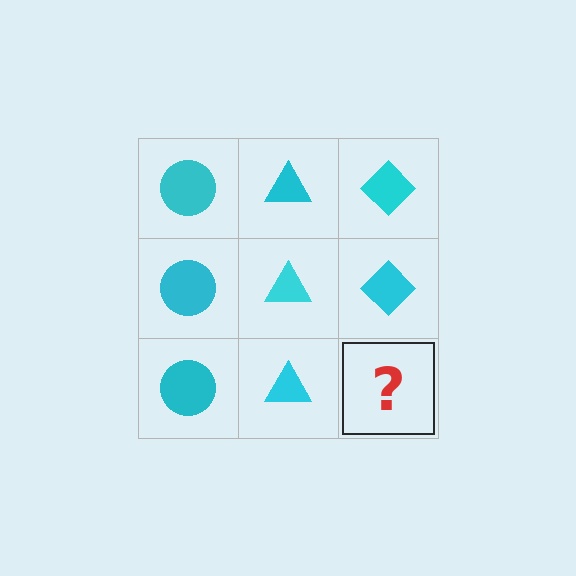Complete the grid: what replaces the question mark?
The question mark should be replaced with a cyan diamond.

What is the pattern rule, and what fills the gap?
The rule is that each column has a consistent shape. The gap should be filled with a cyan diamond.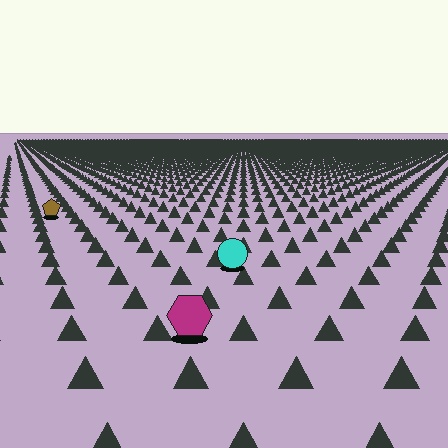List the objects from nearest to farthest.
From nearest to farthest: the magenta hexagon, the cyan circle, the brown pentagon.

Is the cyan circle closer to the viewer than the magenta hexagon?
No. The magenta hexagon is closer — you can tell from the texture gradient: the ground texture is coarser near it.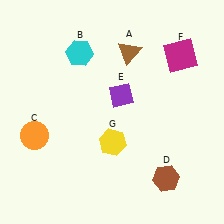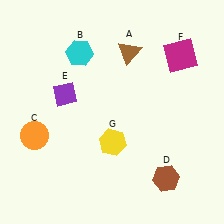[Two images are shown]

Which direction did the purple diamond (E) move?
The purple diamond (E) moved left.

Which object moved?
The purple diamond (E) moved left.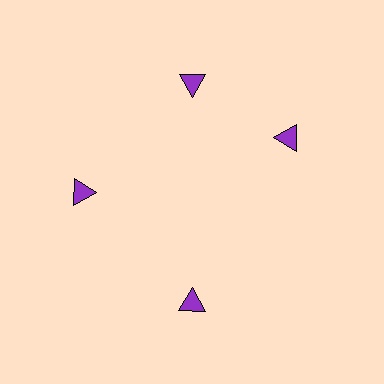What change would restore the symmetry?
The symmetry would be restored by rotating it back into even spacing with its neighbors so that all 4 triangles sit at equal angles and equal distance from the center.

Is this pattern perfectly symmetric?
No. The 4 purple triangles are arranged in a ring, but one element near the 3 o'clock position is rotated out of alignment along the ring, breaking the 4-fold rotational symmetry.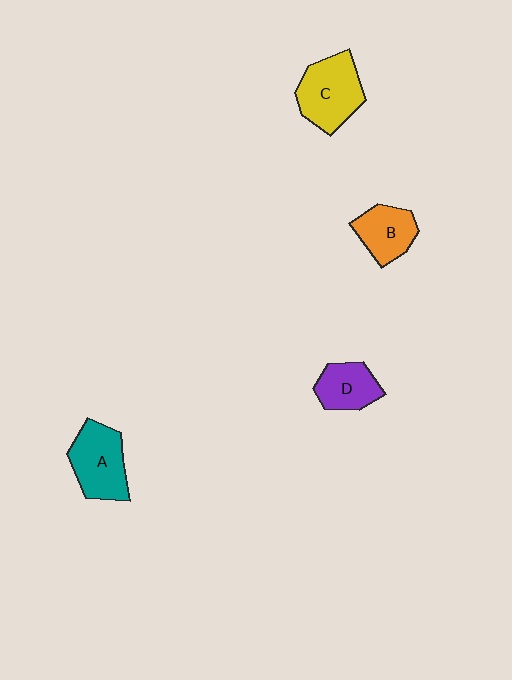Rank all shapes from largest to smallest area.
From largest to smallest: C (yellow), A (teal), B (orange), D (purple).